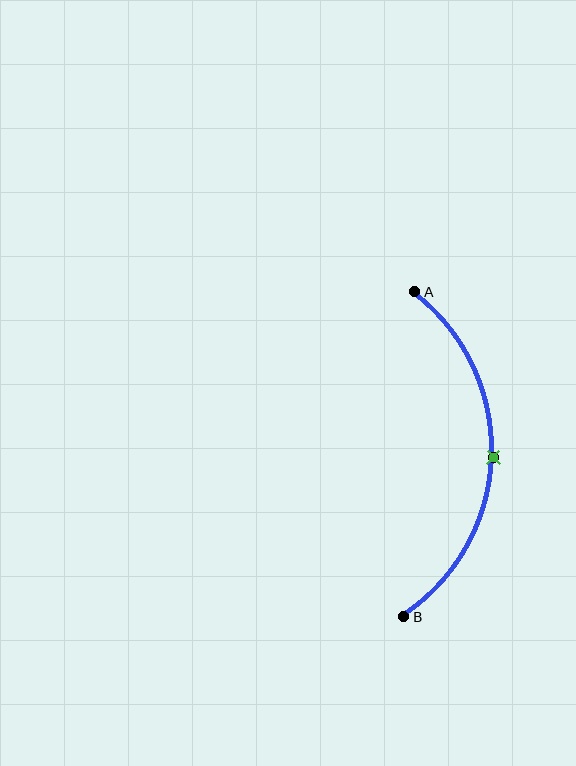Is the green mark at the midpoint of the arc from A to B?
Yes. The green mark lies on the arc at equal arc-length from both A and B — it is the arc midpoint.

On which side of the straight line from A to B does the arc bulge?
The arc bulges to the right of the straight line connecting A and B.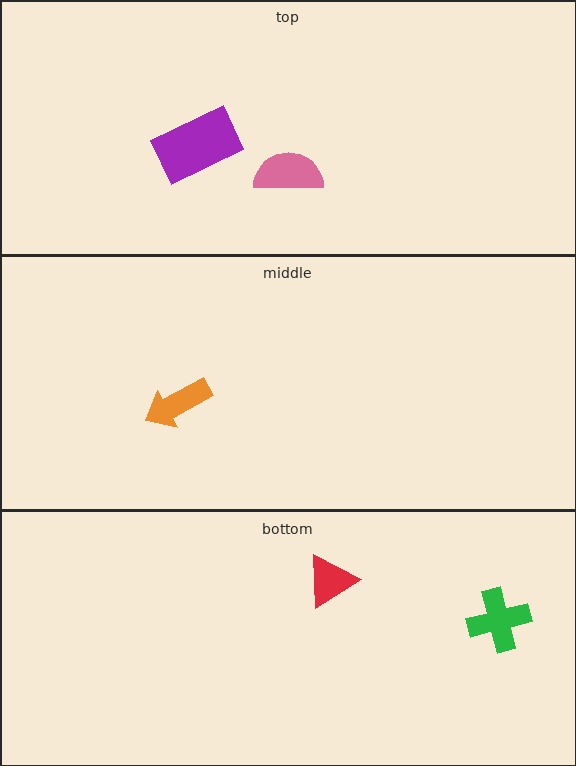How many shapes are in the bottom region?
2.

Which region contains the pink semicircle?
The top region.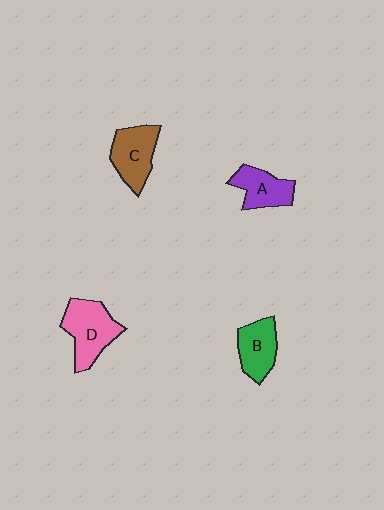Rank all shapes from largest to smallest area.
From largest to smallest: D (pink), C (brown), B (green), A (purple).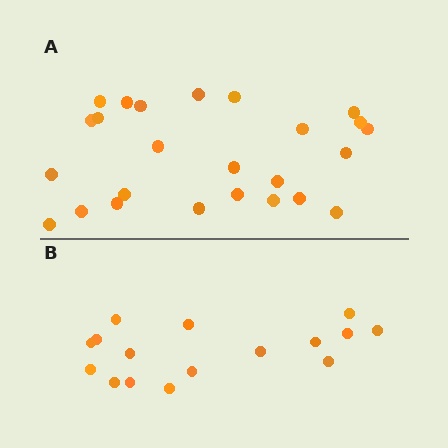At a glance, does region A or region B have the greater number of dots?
Region A (the top region) has more dots.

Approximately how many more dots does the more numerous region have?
Region A has roughly 8 or so more dots than region B.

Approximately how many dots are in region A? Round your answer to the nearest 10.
About 20 dots. (The exact count is 25, which rounds to 20.)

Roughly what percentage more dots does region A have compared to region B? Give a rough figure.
About 55% more.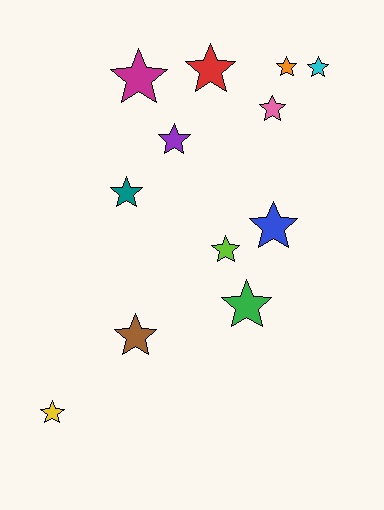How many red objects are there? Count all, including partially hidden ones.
There is 1 red object.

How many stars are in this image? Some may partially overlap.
There are 12 stars.